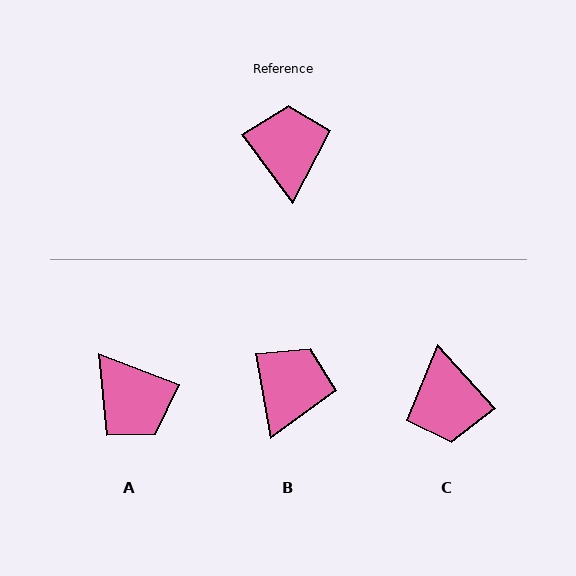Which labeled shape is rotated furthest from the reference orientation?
C, about 174 degrees away.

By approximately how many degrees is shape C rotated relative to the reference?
Approximately 174 degrees clockwise.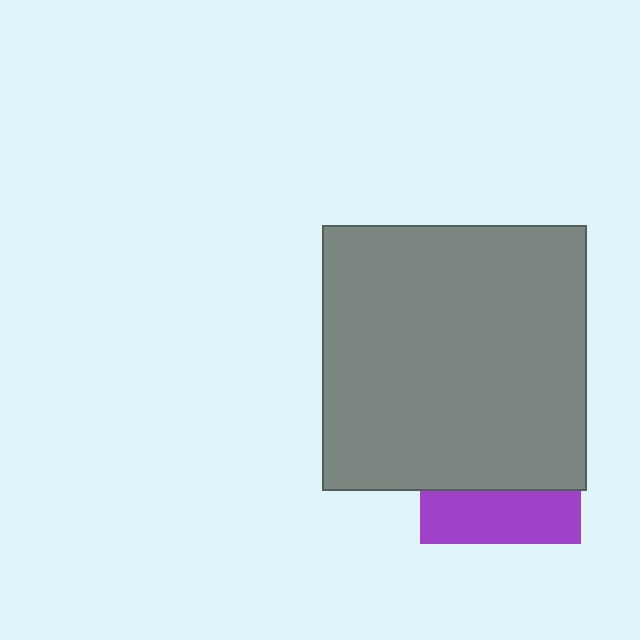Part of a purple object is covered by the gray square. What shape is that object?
It is a square.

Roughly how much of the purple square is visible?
A small part of it is visible (roughly 32%).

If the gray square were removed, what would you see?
You would see the complete purple square.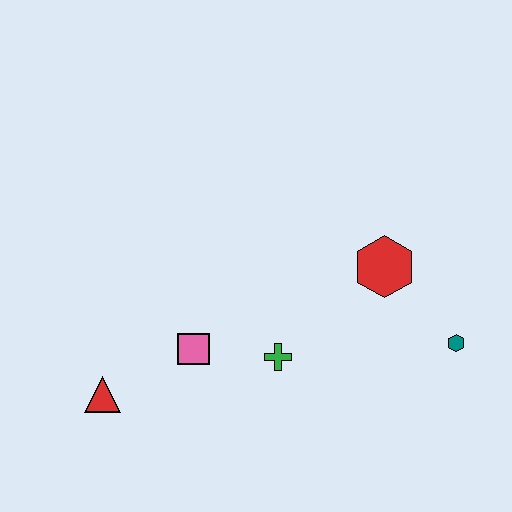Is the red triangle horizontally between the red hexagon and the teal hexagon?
No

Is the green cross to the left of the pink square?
No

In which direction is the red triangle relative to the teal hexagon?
The red triangle is to the left of the teal hexagon.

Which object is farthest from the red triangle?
The teal hexagon is farthest from the red triangle.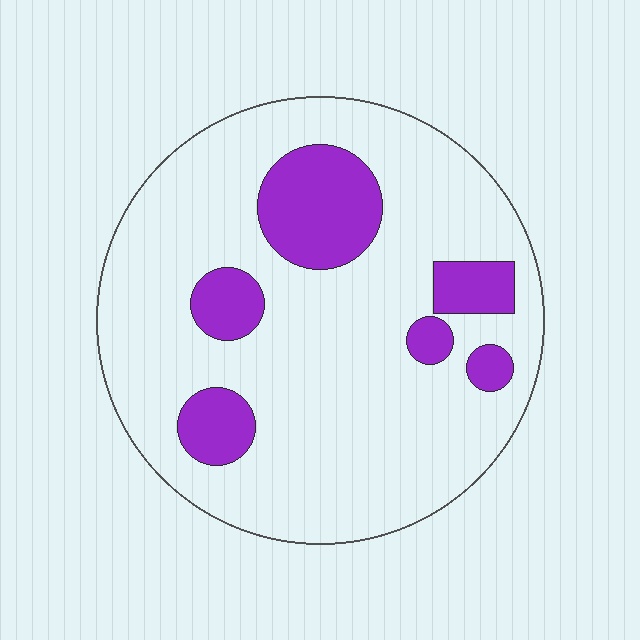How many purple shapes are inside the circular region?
6.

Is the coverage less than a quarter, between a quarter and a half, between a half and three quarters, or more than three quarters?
Less than a quarter.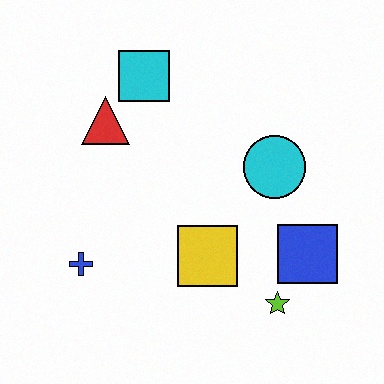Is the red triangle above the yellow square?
Yes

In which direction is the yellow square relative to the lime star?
The yellow square is to the left of the lime star.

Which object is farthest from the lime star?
The cyan square is farthest from the lime star.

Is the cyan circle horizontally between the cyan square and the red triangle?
No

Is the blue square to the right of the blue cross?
Yes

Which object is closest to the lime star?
The blue square is closest to the lime star.